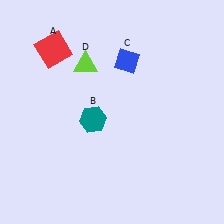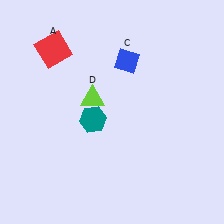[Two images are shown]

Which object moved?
The lime triangle (D) moved down.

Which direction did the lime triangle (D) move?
The lime triangle (D) moved down.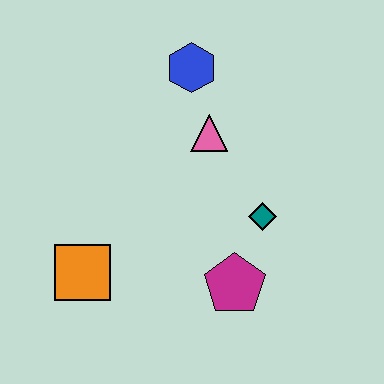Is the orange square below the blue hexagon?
Yes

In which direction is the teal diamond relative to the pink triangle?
The teal diamond is below the pink triangle.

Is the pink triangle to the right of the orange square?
Yes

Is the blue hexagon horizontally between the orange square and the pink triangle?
Yes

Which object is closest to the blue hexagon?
The pink triangle is closest to the blue hexagon.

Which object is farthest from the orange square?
The blue hexagon is farthest from the orange square.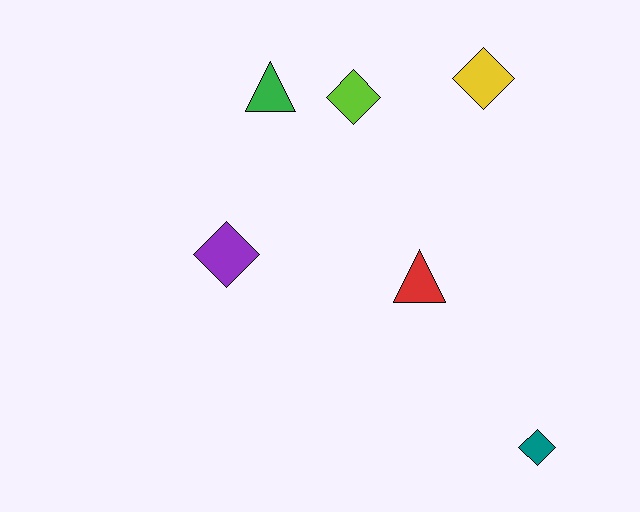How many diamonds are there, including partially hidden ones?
There are 4 diamonds.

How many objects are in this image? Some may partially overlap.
There are 6 objects.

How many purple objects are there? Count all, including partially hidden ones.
There is 1 purple object.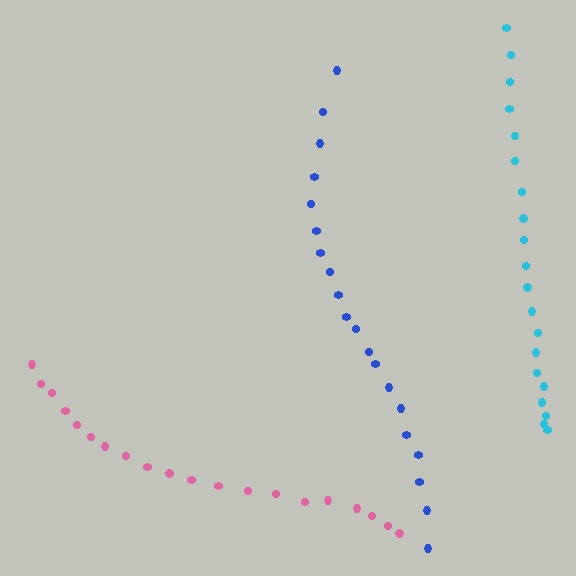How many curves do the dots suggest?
There are 3 distinct paths.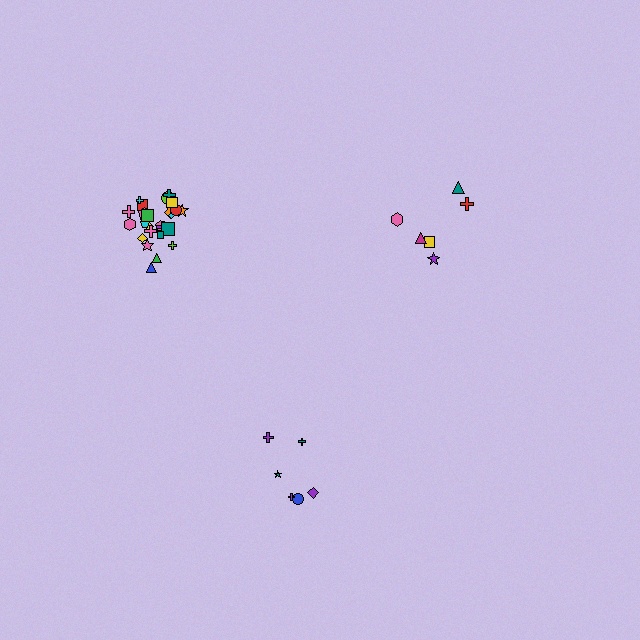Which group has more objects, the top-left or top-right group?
The top-left group.